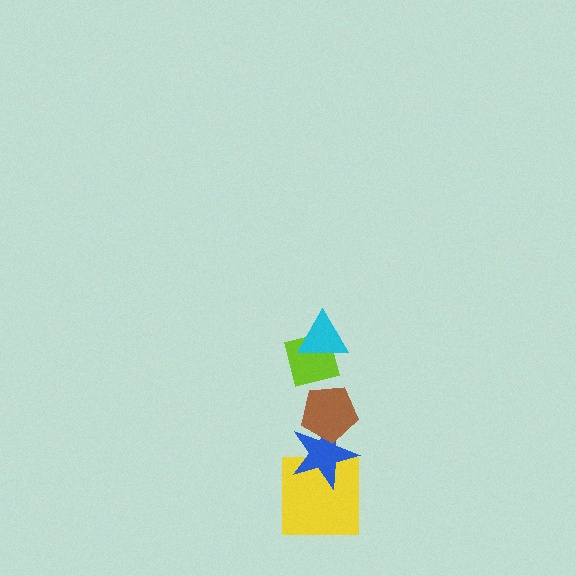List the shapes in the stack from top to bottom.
From top to bottom: the cyan triangle, the lime square, the brown pentagon, the blue star, the yellow square.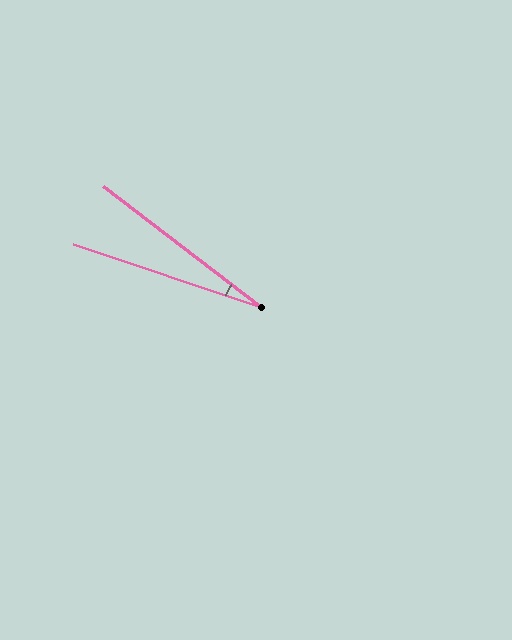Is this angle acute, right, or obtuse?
It is acute.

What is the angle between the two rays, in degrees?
Approximately 19 degrees.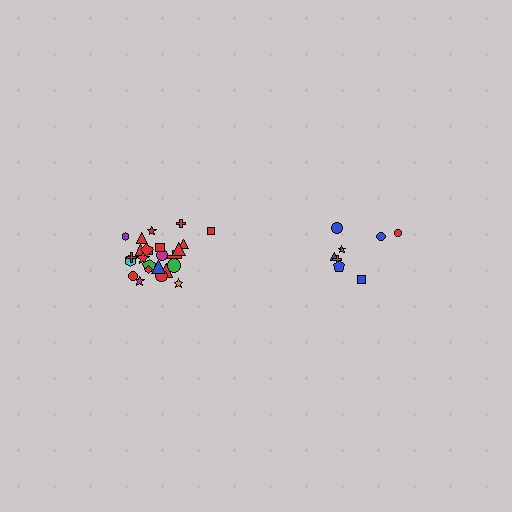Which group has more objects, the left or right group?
The left group.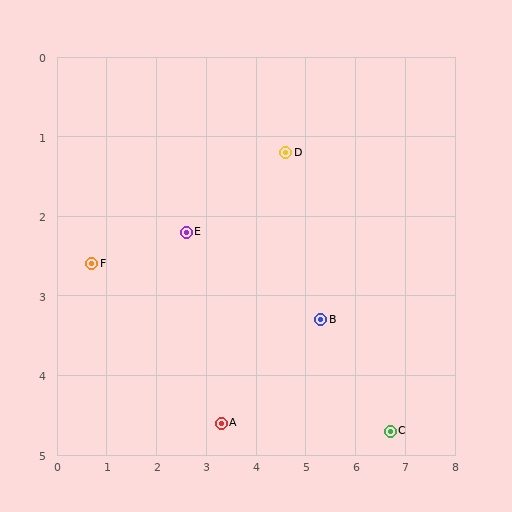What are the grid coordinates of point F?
Point F is at approximately (0.7, 2.6).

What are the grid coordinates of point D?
Point D is at approximately (4.6, 1.2).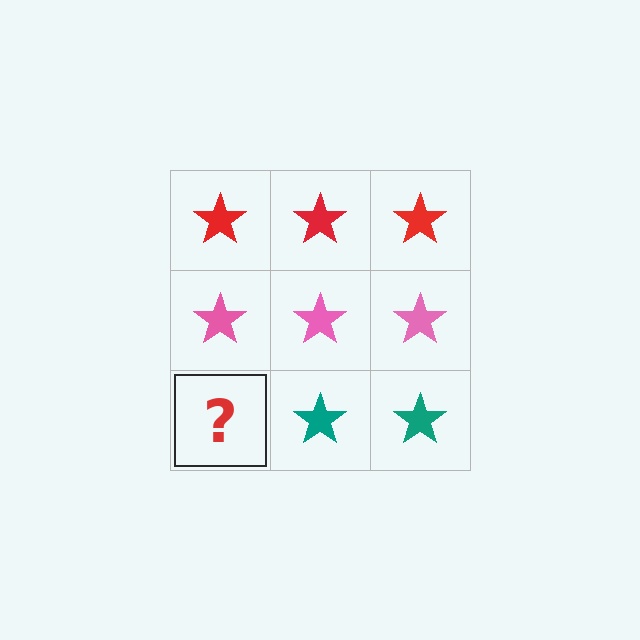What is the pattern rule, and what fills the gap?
The rule is that each row has a consistent color. The gap should be filled with a teal star.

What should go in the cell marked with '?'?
The missing cell should contain a teal star.